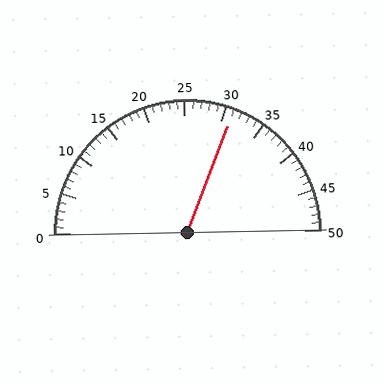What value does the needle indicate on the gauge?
The needle indicates approximately 31.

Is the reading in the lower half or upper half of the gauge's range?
The reading is in the upper half of the range (0 to 50).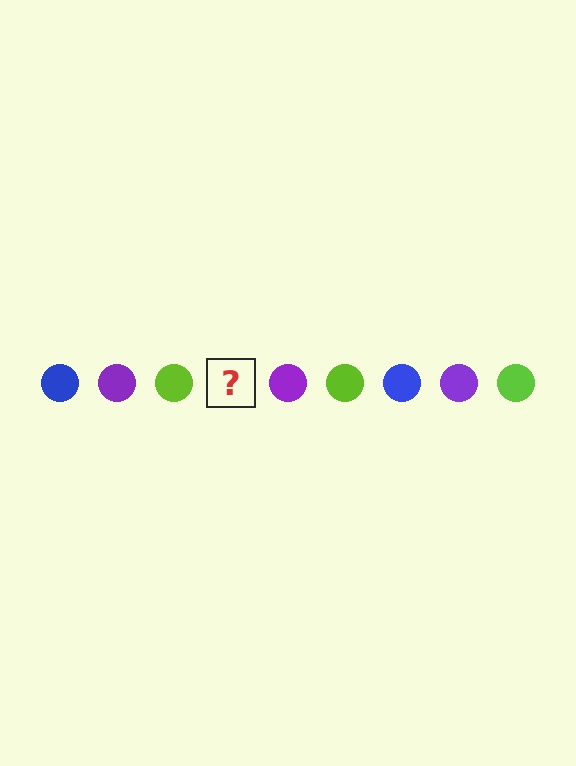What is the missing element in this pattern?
The missing element is a blue circle.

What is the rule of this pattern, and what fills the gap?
The rule is that the pattern cycles through blue, purple, lime circles. The gap should be filled with a blue circle.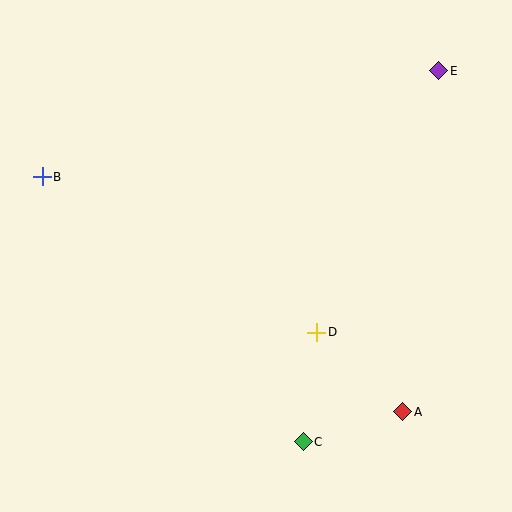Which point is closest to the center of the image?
Point D at (317, 332) is closest to the center.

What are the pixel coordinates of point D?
Point D is at (317, 332).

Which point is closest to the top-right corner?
Point E is closest to the top-right corner.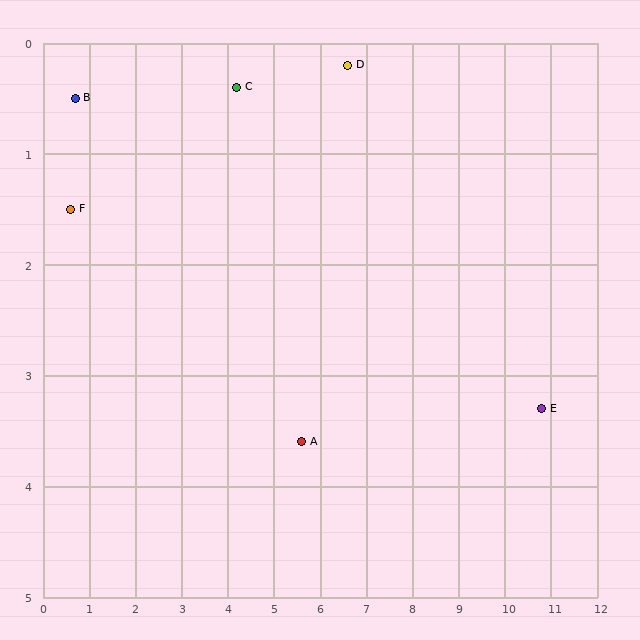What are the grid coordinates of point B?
Point B is at approximately (0.7, 0.5).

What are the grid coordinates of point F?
Point F is at approximately (0.6, 1.5).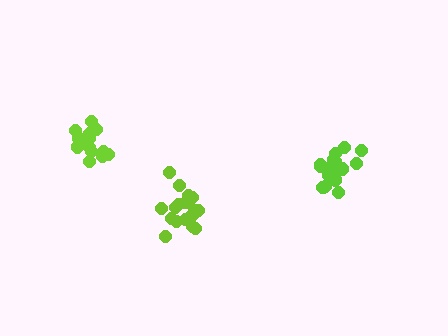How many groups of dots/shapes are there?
There are 3 groups.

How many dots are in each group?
Group 1: 18 dots, Group 2: 15 dots, Group 3: 17 dots (50 total).